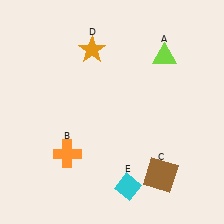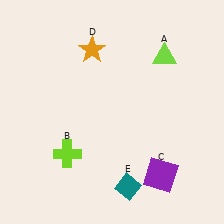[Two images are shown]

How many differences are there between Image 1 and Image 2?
There are 3 differences between the two images.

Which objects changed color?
B changed from orange to lime. C changed from brown to purple. E changed from cyan to teal.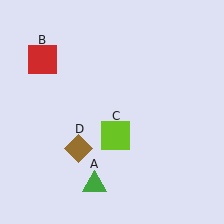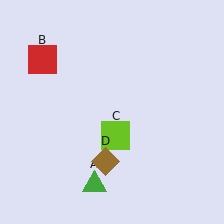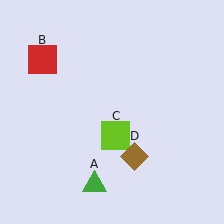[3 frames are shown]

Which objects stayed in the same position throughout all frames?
Green triangle (object A) and red square (object B) and lime square (object C) remained stationary.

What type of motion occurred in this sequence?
The brown diamond (object D) rotated counterclockwise around the center of the scene.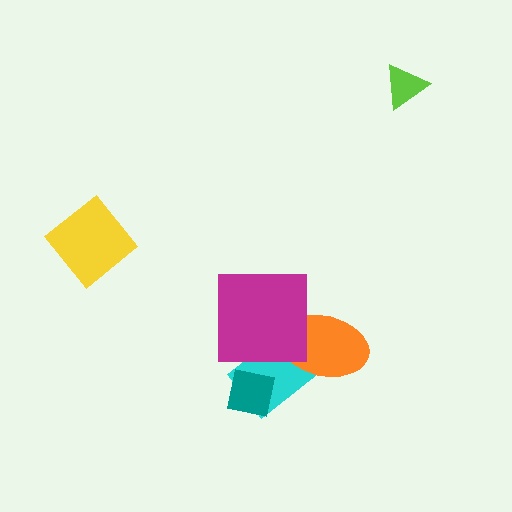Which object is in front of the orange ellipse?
The magenta square is in front of the orange ellipse.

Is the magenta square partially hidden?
No, no other shape covers it.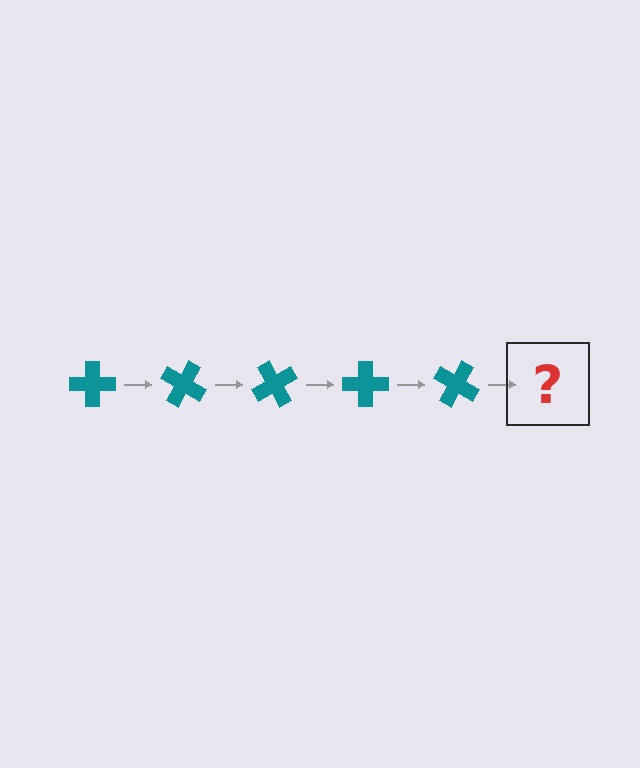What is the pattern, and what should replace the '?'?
The pattern is that the cross rotates 30 degrees each step. The '?' should be a teal cross rotated 150 degrees.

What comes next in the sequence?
The next element should be a teal cross rotated 150 degrees.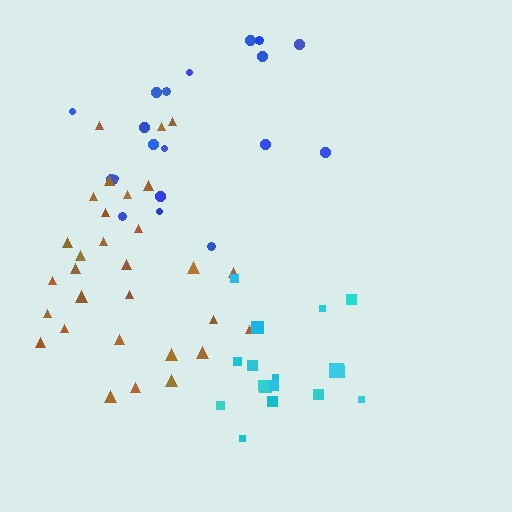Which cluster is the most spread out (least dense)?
Blue.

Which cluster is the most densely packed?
Cyan.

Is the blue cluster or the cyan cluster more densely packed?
Cyan.